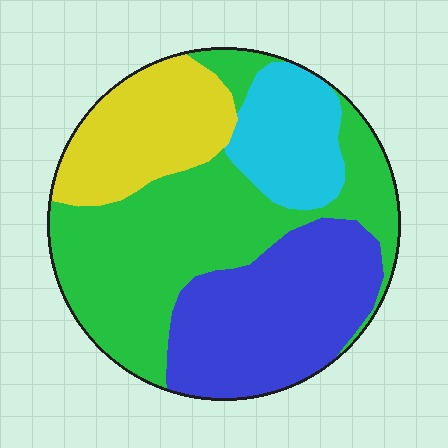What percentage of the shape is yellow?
Yellow takes up about one sixth (1/6) of the shape.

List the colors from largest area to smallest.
From largest to smallest: green, blue, yellow, cyan.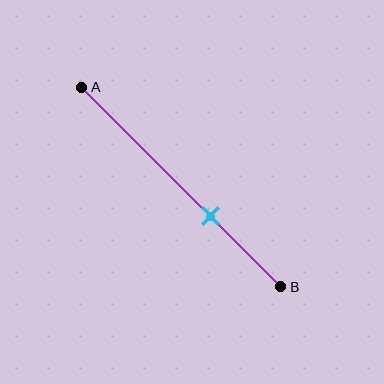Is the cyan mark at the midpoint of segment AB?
No, the mark is at about 65% from A, not at the 50% midpoint.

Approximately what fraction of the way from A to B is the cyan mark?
The cyan mark is approximately 65% of the way from A to B.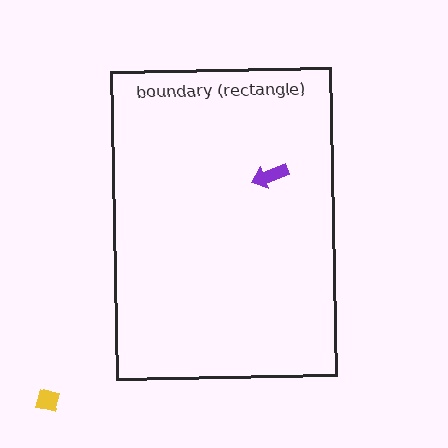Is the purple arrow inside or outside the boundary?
Inside.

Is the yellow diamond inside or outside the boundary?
Outside.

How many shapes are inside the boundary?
1 inside, 1 outside.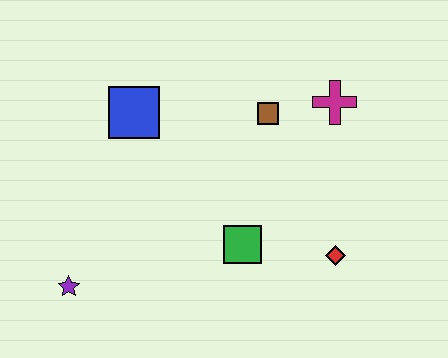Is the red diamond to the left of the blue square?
No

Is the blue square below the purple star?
No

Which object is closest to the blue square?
The brown square is closest to the blue square.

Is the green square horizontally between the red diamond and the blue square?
Yes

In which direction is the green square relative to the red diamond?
The green square is to the left of the red diamond.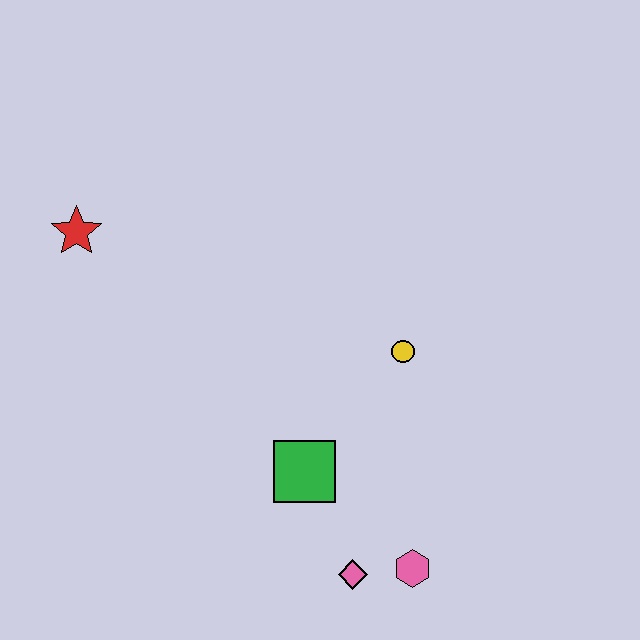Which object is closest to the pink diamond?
The pink hexagon is closest to the pink diamond.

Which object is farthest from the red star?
The pink hexagon is farthest from the red star.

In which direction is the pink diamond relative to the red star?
The pink diamond is below the red star.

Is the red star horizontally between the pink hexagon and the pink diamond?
No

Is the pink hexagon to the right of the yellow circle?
Yes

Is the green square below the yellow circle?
Yes